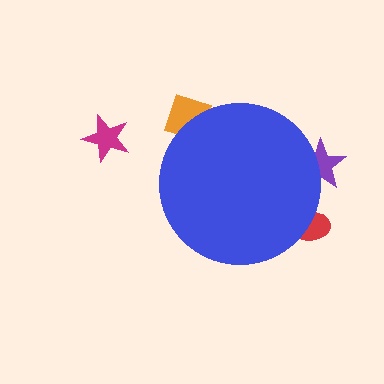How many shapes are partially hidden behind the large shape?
3 shapes are partially hidden.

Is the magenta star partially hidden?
No, the magenta star is fully visible.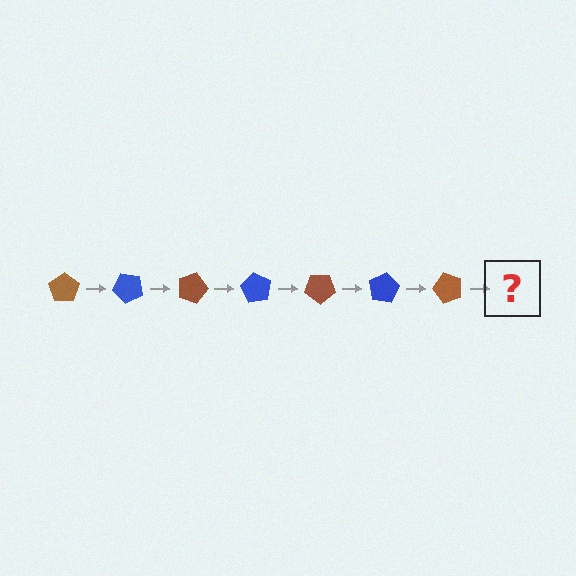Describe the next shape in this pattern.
It should be a blue pentagon, rotated 315 degrees from the start.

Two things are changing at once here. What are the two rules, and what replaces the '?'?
The two rules are that it rotates 45 degrees each step and the color cycles through brown and blue. The '?' should be a blue pentagon, rotated 315 degrees from the start.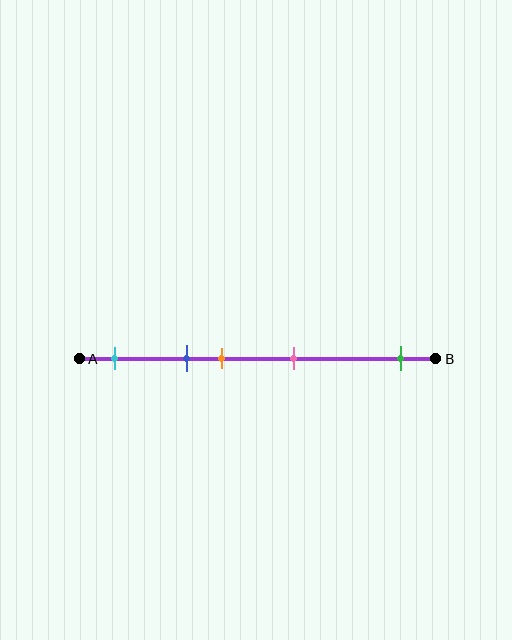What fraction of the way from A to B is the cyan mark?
The cyan mark is approximately 10% (0.1) of the way from A to B.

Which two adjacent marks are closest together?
The blue and orange marks are the closest adjacent pair.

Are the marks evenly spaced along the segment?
No, the marks are not evenly spaced.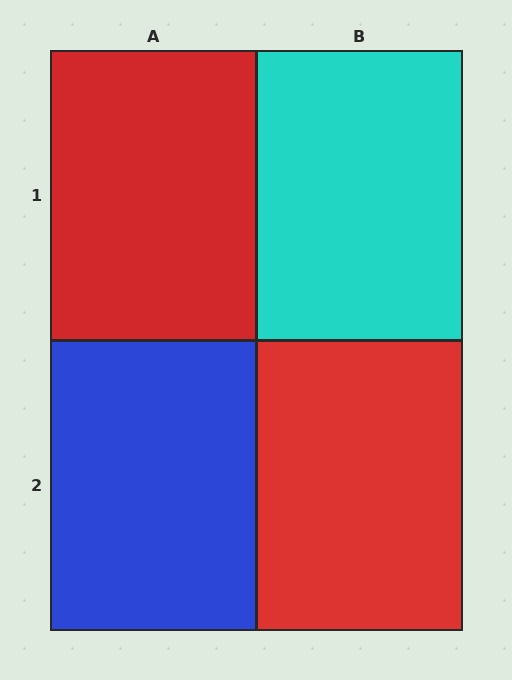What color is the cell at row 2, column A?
Blue.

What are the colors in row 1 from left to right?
Red, cyan.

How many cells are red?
2 cells are red.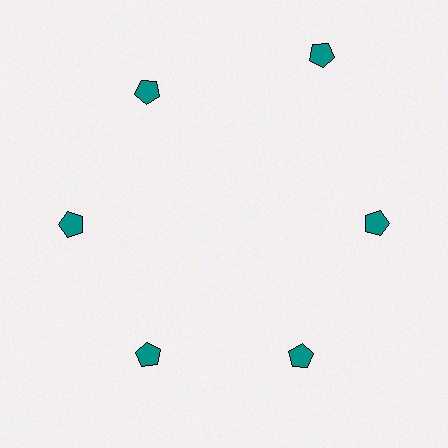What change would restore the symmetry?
The symmetry would be restored by moving it inward, back onto the ring so that all 6 pentagons sit at equal angles and equal distance from the center.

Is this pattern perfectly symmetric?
No. The 6 teal pentagons are arranged in a ring, but one element near the 1 o'clock position is pushed outward from the center, breaking the 6-fold rotational symmetry.